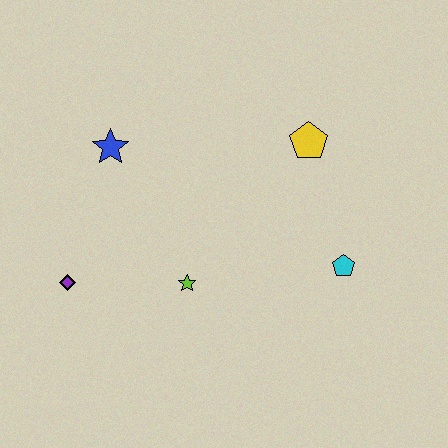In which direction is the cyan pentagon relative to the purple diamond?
The cyan pentagon is to the right of the purple diamond.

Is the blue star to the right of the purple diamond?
Yes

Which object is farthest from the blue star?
The cyan pentagon is farthest from the blue star.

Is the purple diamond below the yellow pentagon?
Yes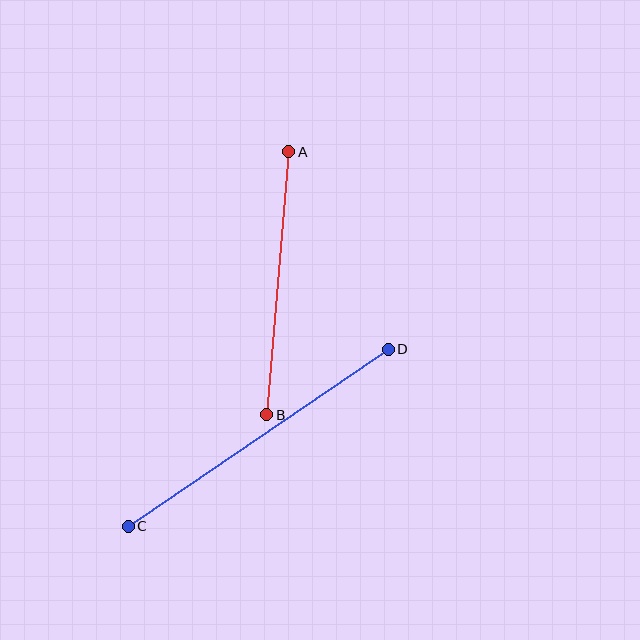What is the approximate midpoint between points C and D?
The midpoint is at approximately (258, 438) pixels.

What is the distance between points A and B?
The distance is approximately 264 pixels.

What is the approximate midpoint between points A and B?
The midpoint is at approximately (278, 283) pixels.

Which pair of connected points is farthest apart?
Points C and D are farthest apart.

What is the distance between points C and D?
The distance is approximately 315 pixels.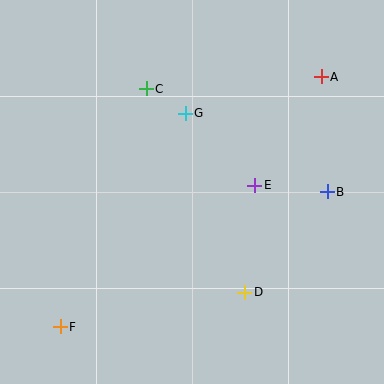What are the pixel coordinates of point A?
Point A is at (321, 77).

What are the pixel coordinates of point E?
Point E is at (255, 185).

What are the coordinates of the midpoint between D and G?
The midpoint between D and G is at (215, 203).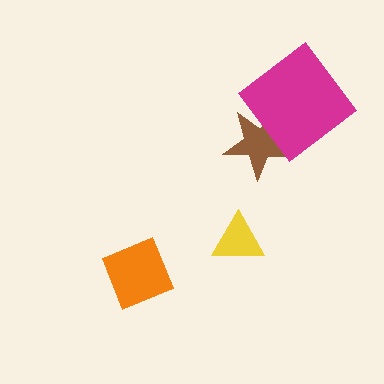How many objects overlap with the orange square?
0 objects overlap with the orange square.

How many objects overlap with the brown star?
1 object overlaps with the brown star.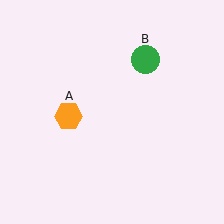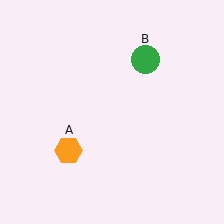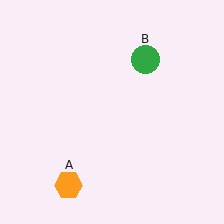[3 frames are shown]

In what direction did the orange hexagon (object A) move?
The orange hexagon (object A) moved down.